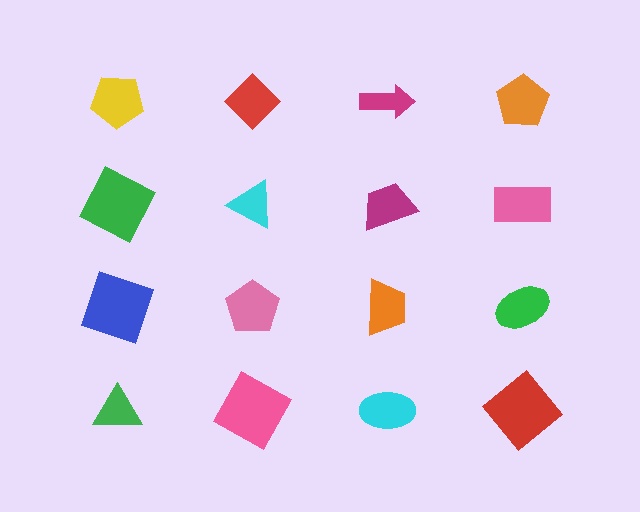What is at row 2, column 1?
A green square.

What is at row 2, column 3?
A magenta trapezoid.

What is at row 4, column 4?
A red diamond.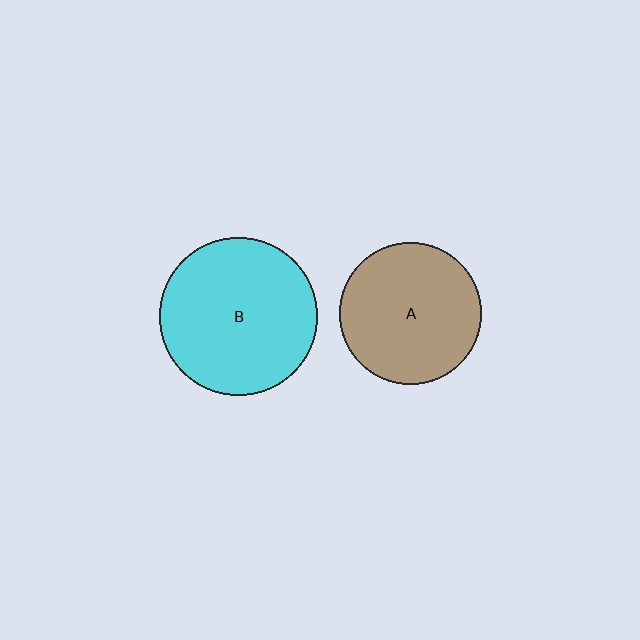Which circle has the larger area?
Circle B (cyan).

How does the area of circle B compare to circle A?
Approximately 1.2 times.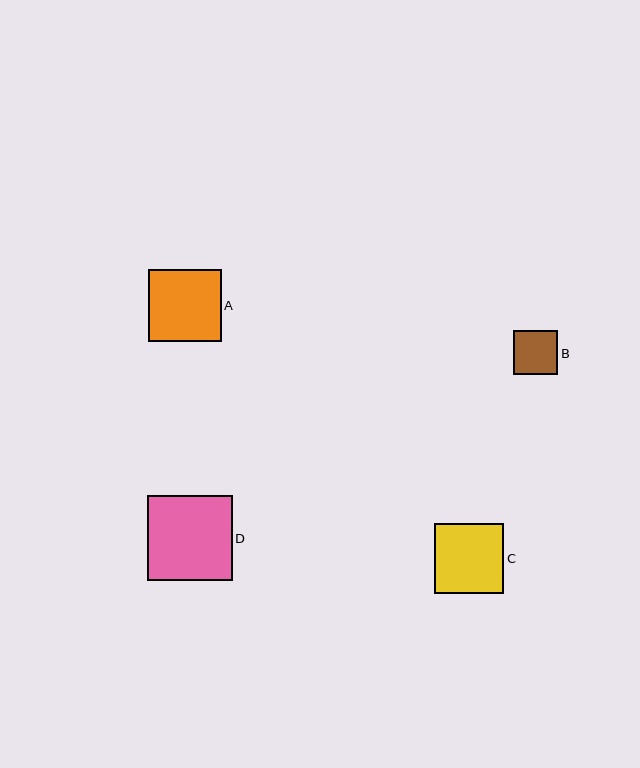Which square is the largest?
Square D is the largest with a size of approximately 85 pixels.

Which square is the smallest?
Square B is the smallest with a size of approximately 44 pixels.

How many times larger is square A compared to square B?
Square A is approximately 1.6 times the size of square B.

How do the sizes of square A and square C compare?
Square A and square C are approximately the same size.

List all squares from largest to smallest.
From largest to smallest: D, A, C, B.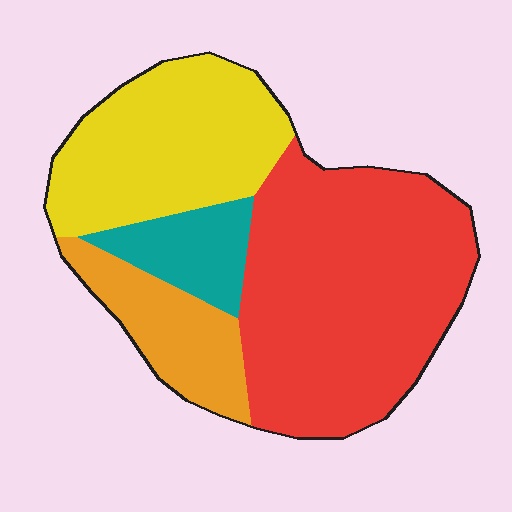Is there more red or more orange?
Red.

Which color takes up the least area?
Teal, at roughly 10%.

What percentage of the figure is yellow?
Yellow covers about 30% of the figure.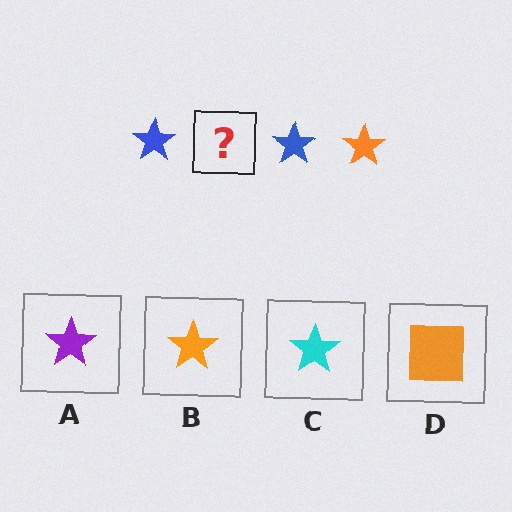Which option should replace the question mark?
Option B.